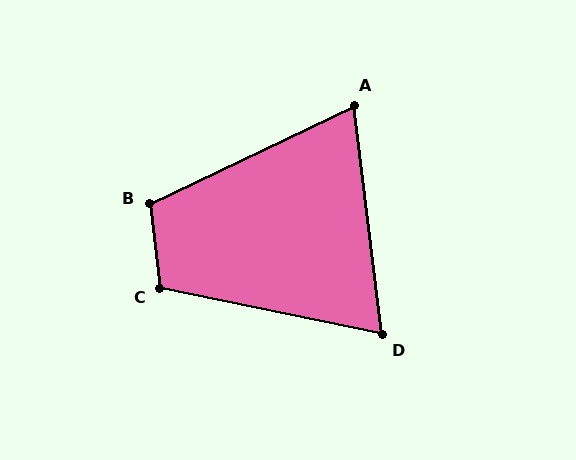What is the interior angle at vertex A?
Approximately 72 degrees (acute).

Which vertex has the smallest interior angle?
D, at approximately 71 degrees.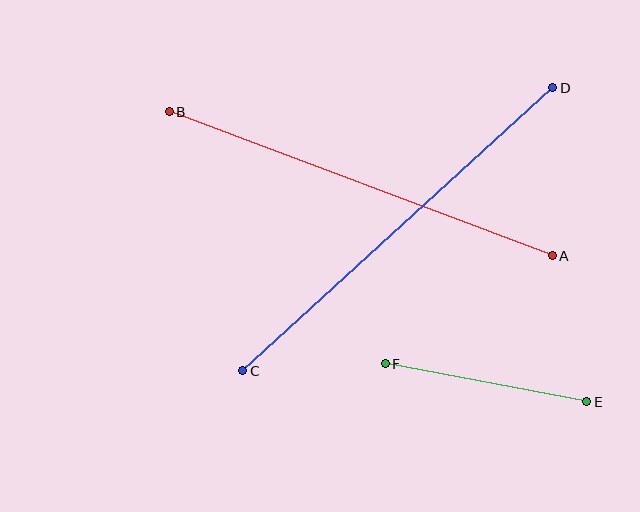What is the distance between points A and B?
The distance is approximately 409 pixels.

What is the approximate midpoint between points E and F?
The midpoint is at approximately (486, 383) pixels.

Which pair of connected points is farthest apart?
Points C and D are farthest apart.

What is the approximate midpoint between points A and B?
The midpoint is at approximately (361, 184) pixels.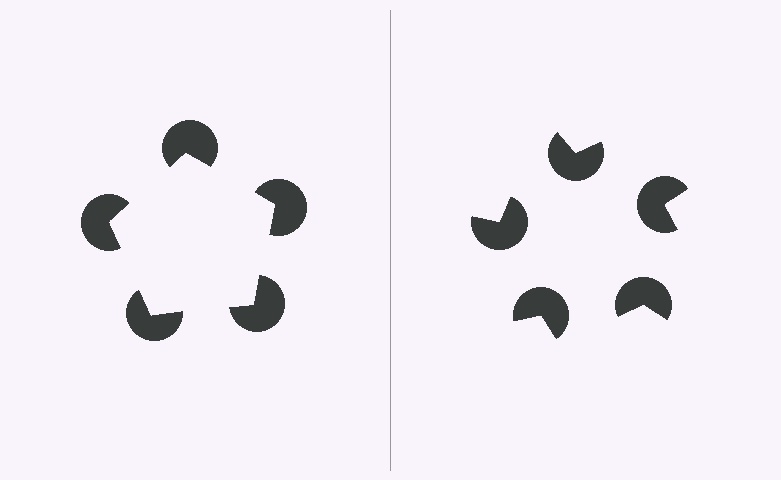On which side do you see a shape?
An illusory pentagon appears on the left side. On the right side the wedge cuts are rotated, so no coherent shape forms.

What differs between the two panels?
The pac-man discs are positioned identically on both sides; only the wedge orientations differ. On the left they align to a pentagon; on the right they are misaligned.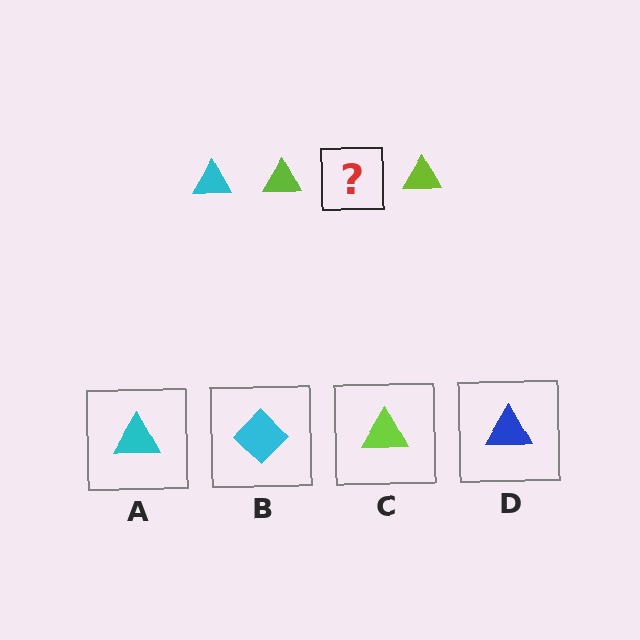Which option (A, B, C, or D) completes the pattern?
A.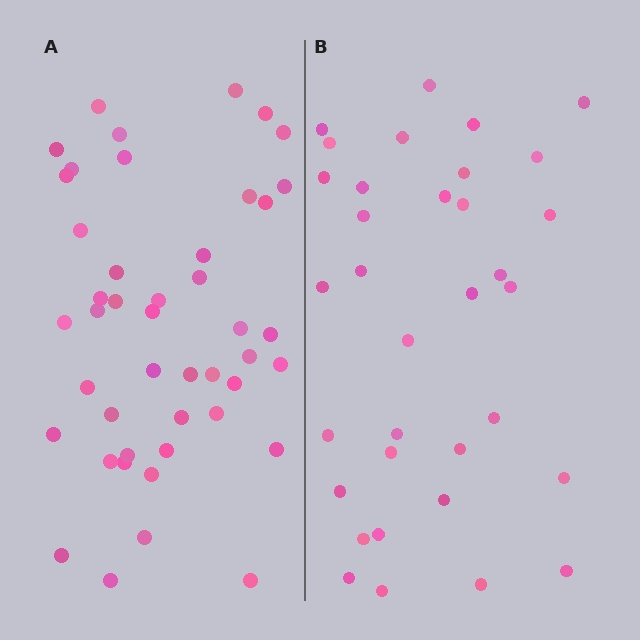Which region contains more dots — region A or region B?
Region A (the left region) has more dots.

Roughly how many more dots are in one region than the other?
Region A has roughly 12 or so more dots than region B.